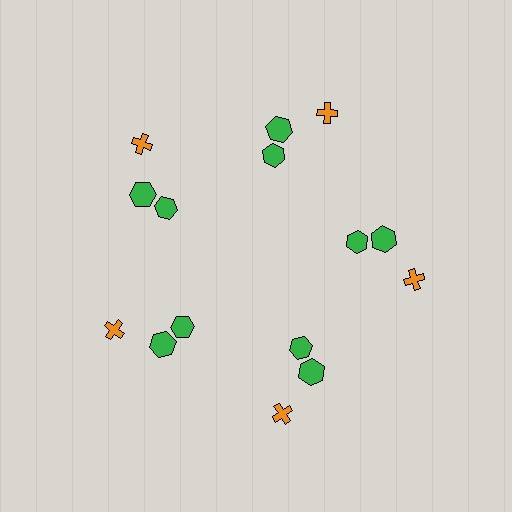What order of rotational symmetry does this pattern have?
This pattern has 5-fold rotational symmetry.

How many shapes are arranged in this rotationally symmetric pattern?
There are 15 shapes, arranged in 5 groups of 3.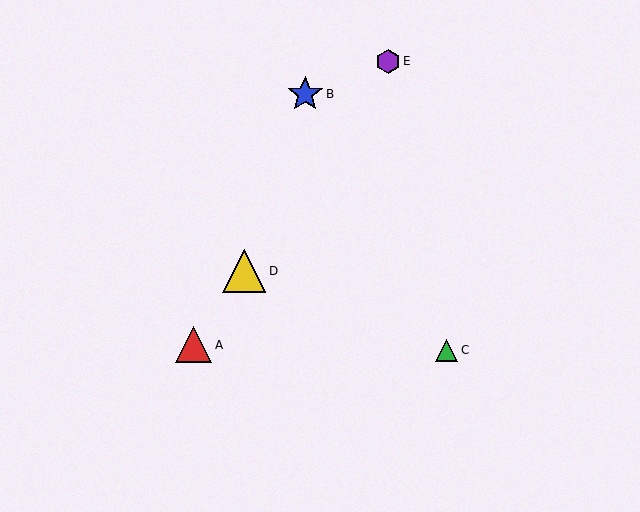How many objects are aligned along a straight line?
3 objects (A, D, E) are aligned along a straight line.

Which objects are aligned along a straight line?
Objects A, D, E are aligned along a straight line.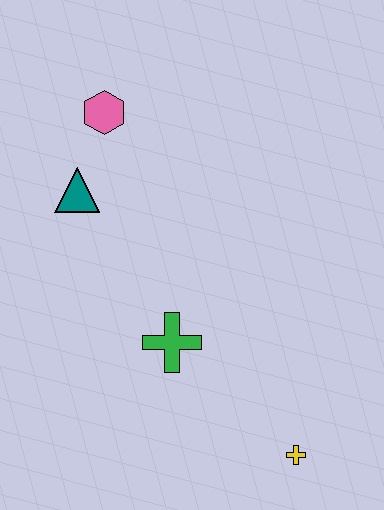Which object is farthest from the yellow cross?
The pink hexagon is farthest from the yellow cross.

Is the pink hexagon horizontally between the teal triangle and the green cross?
Yes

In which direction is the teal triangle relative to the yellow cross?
The teal triangle is above the yellow cross.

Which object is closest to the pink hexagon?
The teal triangle is closest to the pink hexagon.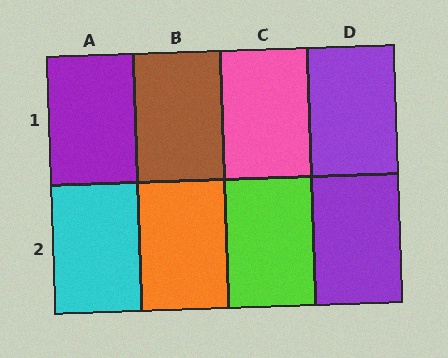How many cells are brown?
1 cell is brown.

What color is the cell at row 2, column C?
Lime.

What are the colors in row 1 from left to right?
Purple, brown, pink, purple.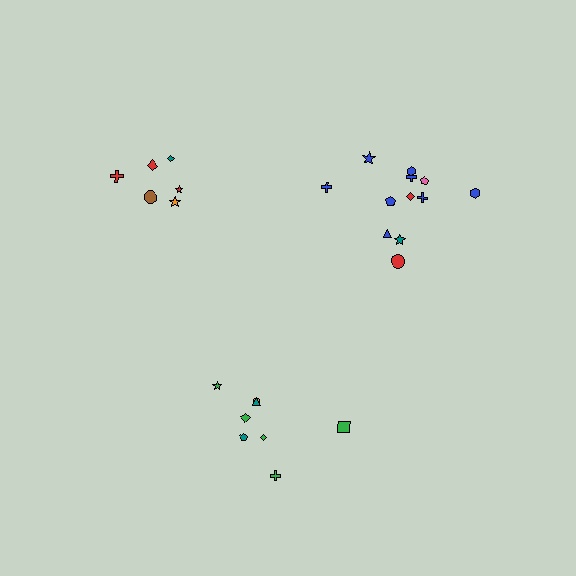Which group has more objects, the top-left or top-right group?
The top-right group.